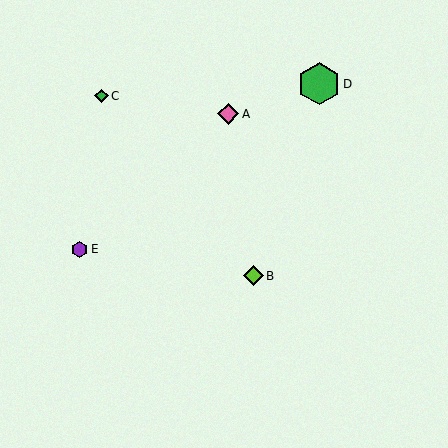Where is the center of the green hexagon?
The center of the green hexagon is at (319, 84).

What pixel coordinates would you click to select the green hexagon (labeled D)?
Click at (319, 84) to select the green hexagon D.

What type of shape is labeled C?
Shape C is a green diamond.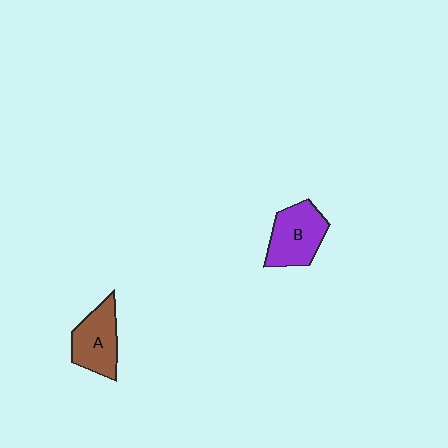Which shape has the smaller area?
Shape A (brown).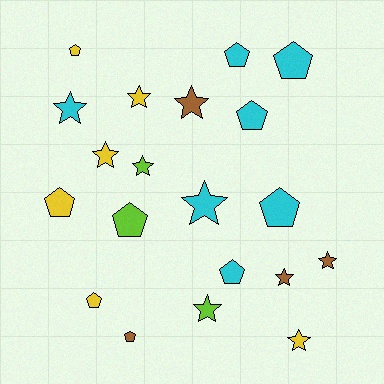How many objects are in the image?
There are 20 objects.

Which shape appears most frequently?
Star, with 10 objects.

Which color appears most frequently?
Cyan, with 7 objects.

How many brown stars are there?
There are 3 brown stars.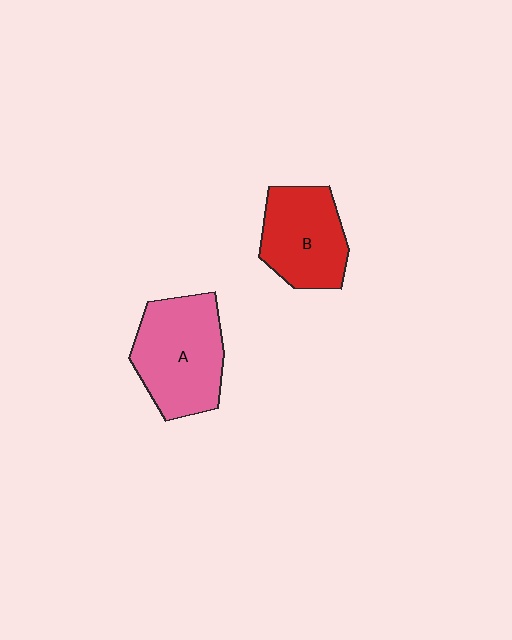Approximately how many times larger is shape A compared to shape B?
Approximately 1.2 times.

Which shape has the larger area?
Shape A (pink).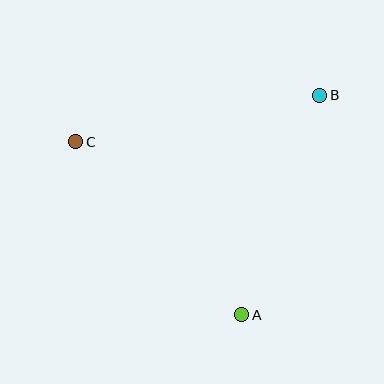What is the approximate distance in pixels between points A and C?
The distance between A and C is approximately 240 pixels.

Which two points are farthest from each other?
Points B and C are farthest from each other.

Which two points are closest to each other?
Points A and B are closest to each other.